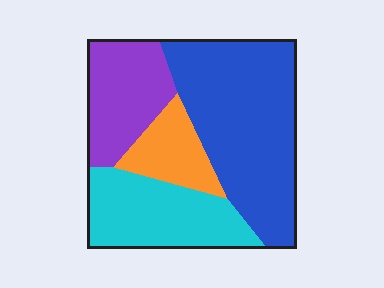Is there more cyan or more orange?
Cyan.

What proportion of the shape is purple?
Purple takes up about one fifth (1/5) of the shape.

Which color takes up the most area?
Blue, at roughly 45%.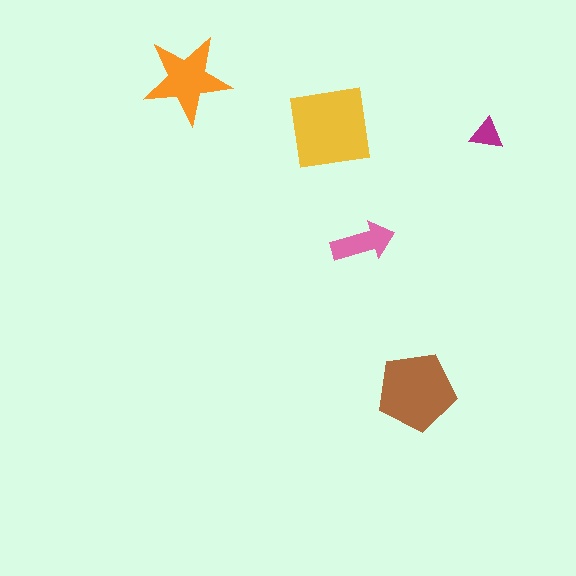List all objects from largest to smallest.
The yellow square, the brown pentagon, the orange star, the pink arrow, the magenta triangle.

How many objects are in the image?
There are 5 objects in the image.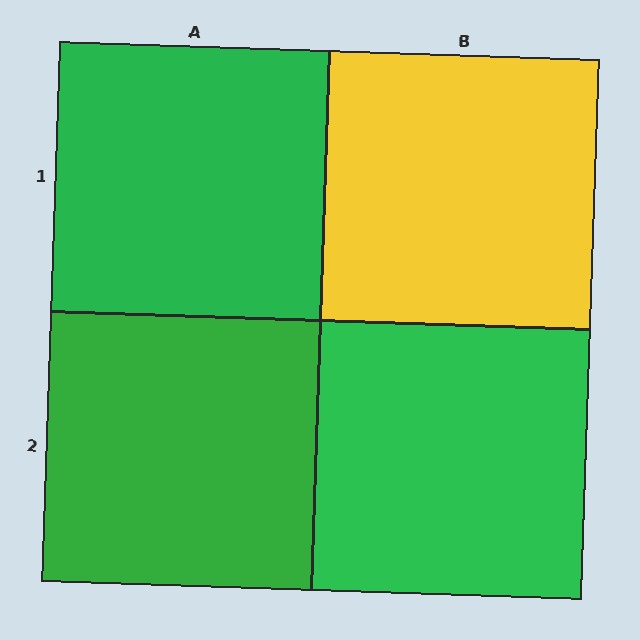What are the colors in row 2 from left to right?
Green, green.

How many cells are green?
3 cells are green.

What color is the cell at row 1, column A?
Green.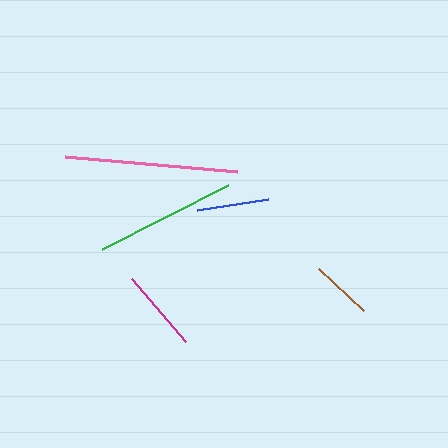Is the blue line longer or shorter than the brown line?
The blue line is longer than the brown line.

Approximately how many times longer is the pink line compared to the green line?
The pink line is approximately 1.2 times the length of the green line.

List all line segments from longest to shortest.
From longest to shortest: pink, green, magenta, blue, brown.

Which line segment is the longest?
The pink line is the longest at approximately 173 pixels.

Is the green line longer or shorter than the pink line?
The pink line is longer than the green line.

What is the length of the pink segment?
The pink segment is approximately 173 pixels long.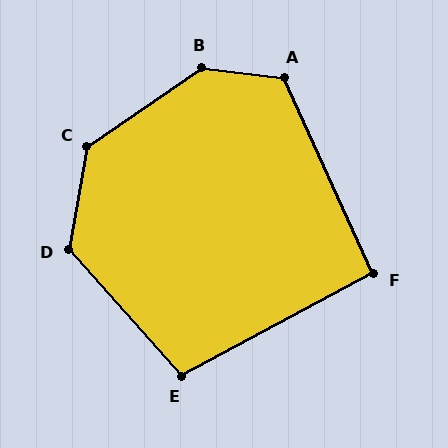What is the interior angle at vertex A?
Approximately 122 degrees (obtuse).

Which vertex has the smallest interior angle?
F, at approximately 93 degrees.